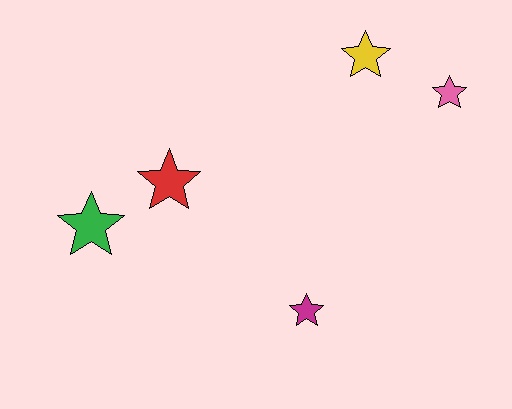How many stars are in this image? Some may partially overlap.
There are 5 stars.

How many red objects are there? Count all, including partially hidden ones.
There is 1 red object.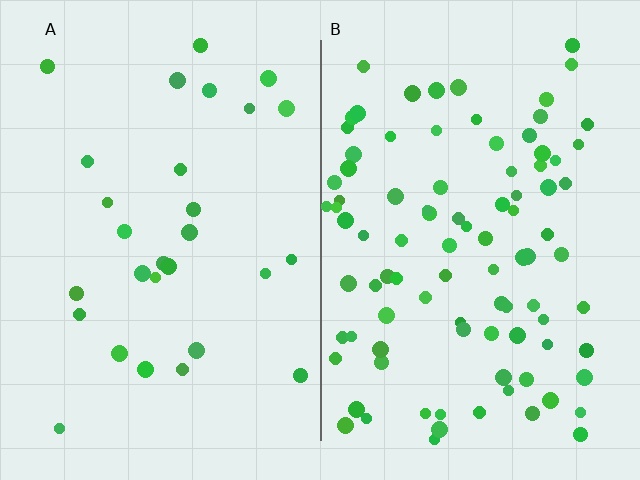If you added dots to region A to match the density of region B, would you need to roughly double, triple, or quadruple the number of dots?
Approximately triple.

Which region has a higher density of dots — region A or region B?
B (the right).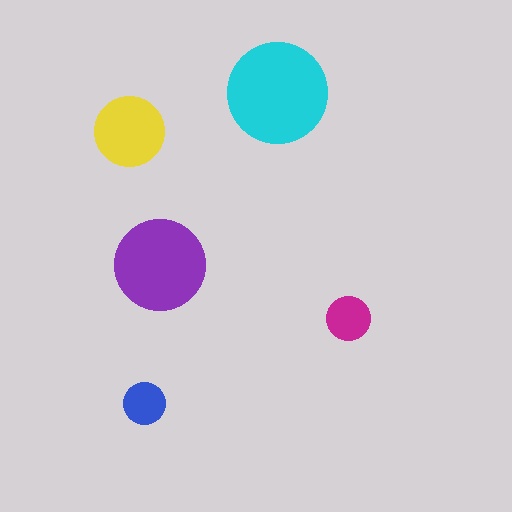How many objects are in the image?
There are 5 objects in the image.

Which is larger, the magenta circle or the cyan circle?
The cyan one.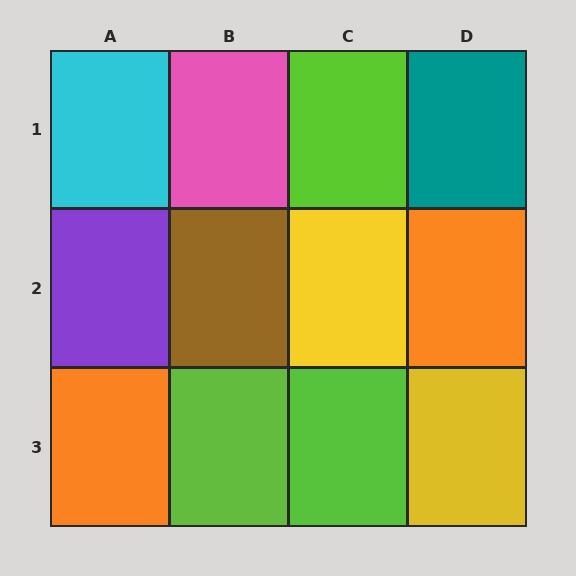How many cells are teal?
1 cell is teal.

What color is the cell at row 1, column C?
Lime.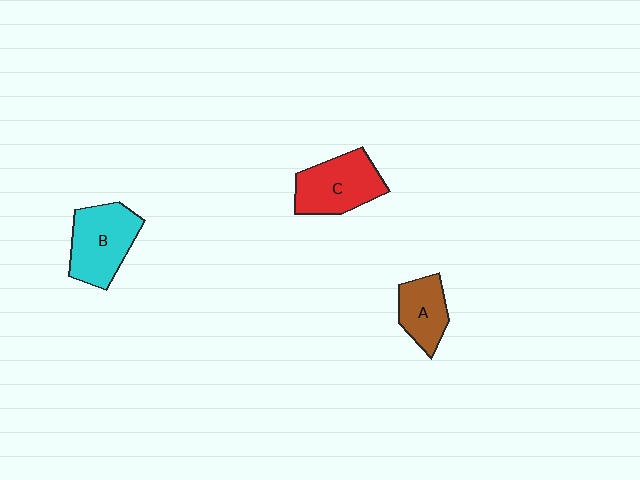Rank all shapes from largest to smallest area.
From largest to smallest: B (cyan), C (red), A (brown).